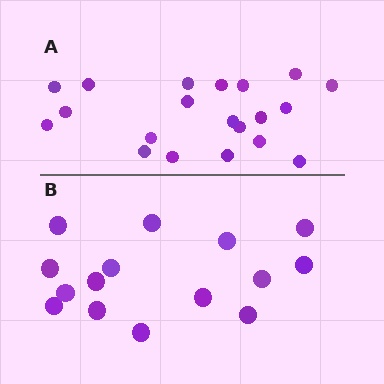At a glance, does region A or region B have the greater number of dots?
Region A (the top region) has more dots.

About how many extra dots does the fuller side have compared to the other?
Region A has about 5 more dots than region B.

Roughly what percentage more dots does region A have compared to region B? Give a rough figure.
About 35% more.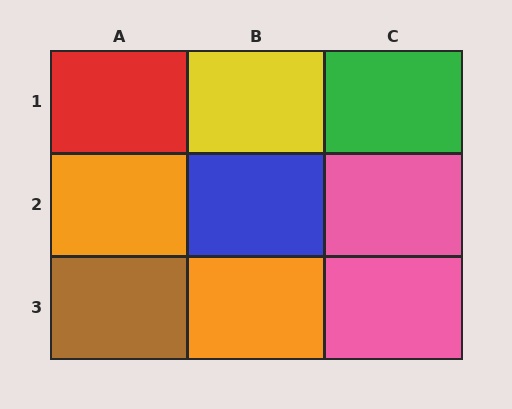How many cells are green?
1 cell is green.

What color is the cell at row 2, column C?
Pink.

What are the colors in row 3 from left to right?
Brown, orange, pink.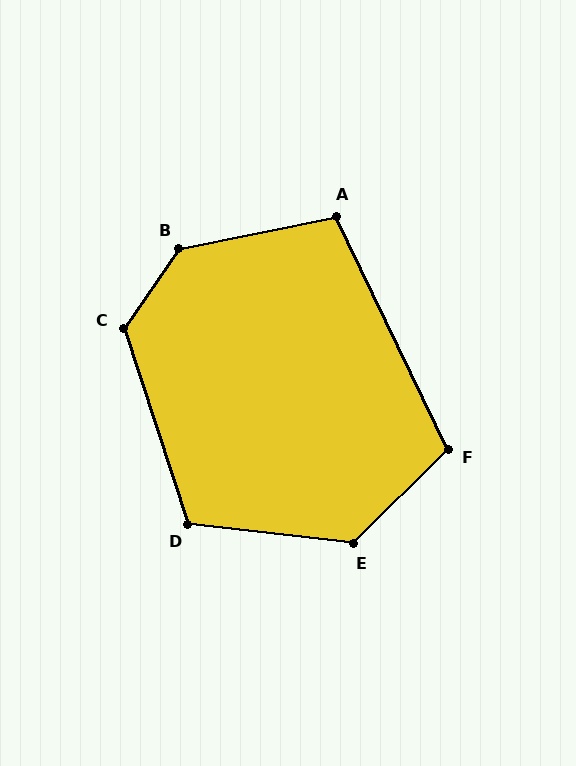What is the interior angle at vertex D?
Approximately 115 degrees (obtuse).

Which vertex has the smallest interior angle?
A, at approximately 104 degrees.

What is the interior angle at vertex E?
Approximately 129 degrees (obtuse).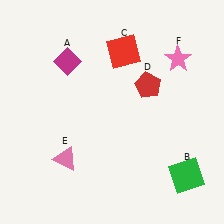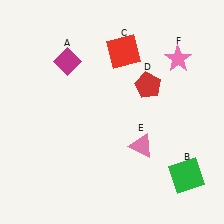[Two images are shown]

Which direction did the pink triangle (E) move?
The pink triangle (E) moved right.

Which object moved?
The pink triangle (E) moved right.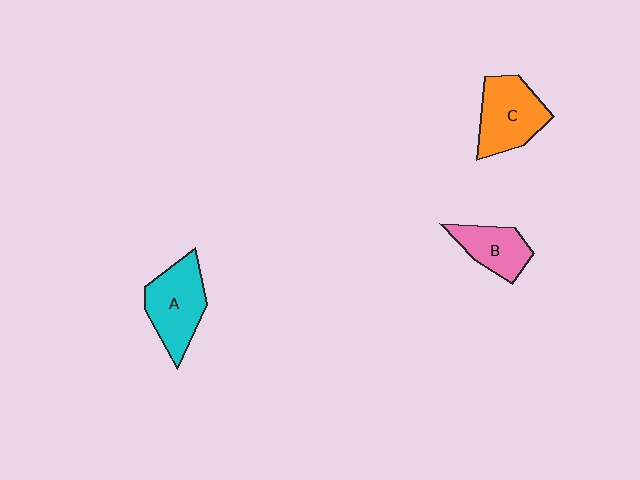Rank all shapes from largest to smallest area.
From largest to smallest: A (cyan), C (orange), B (pink).